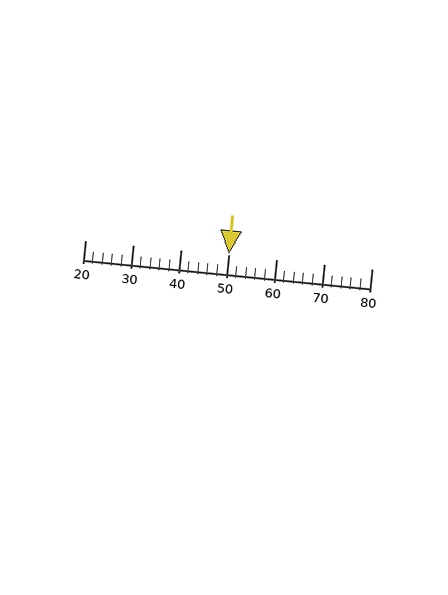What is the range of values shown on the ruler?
The ruler shows values from 20 to 80.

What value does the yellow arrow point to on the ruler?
The yellow arrow points to approximately 50.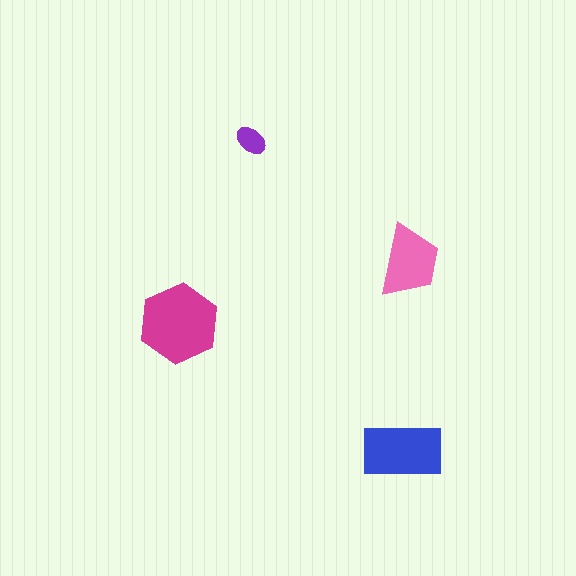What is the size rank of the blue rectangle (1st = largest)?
2nd.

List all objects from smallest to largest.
The purple ellipse, the pink trapezoid, the blue rectangle, the magenta hexagon.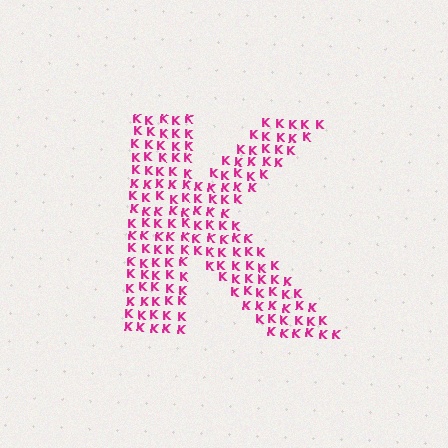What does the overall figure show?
The overall figure shows the letter K.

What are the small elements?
The small elements are letter K's.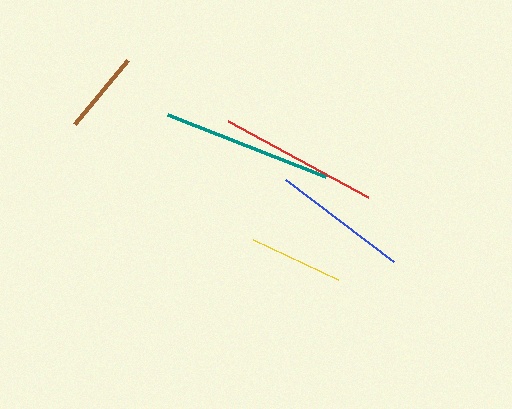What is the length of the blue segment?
The blue segment is approximately 136 pixels long.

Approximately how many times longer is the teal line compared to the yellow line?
The teal line is approximately 1.8 times the length of the yellow line.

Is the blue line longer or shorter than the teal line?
The teal line is longer than the blue line.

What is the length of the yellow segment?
The yellow segment is approximately 94 pixels long.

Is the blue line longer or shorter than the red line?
The red line is longer than the blue line.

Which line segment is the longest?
The teal line is the longest at approximately 169 pixels.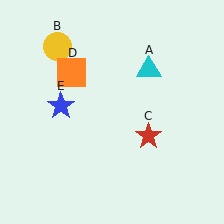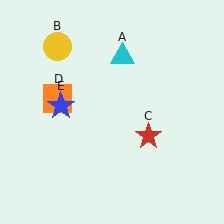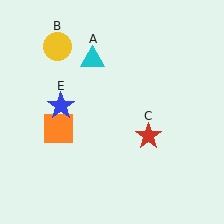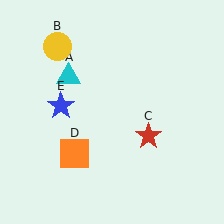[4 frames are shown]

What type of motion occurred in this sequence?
The cyan triangle (object A), orange square (object D) rotated counterclockwise around the center of the scene.